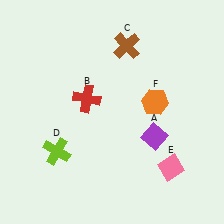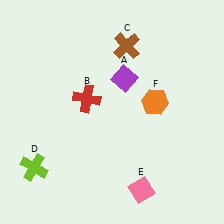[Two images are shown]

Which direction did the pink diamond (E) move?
The pink diamond (E) moved left.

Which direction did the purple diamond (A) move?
The purple diamond (A) moved up.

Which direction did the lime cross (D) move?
The lime cross (D) moved left.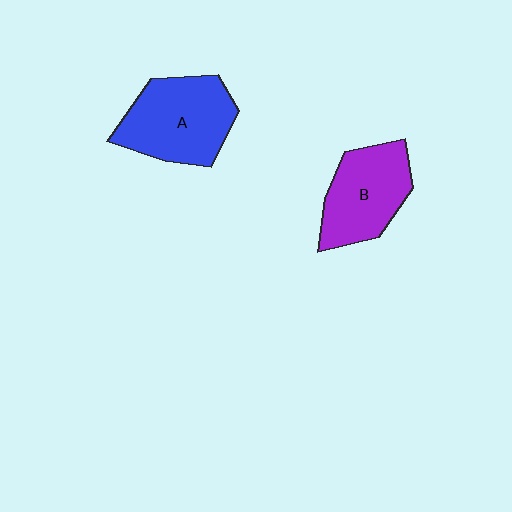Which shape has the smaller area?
Shape B (purple).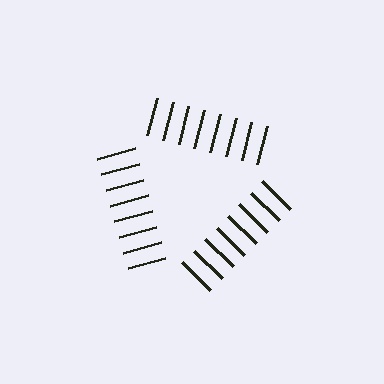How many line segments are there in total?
24 — 8 along each of the 3 edges.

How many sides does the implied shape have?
3 sides — the line-ends trace a triangle.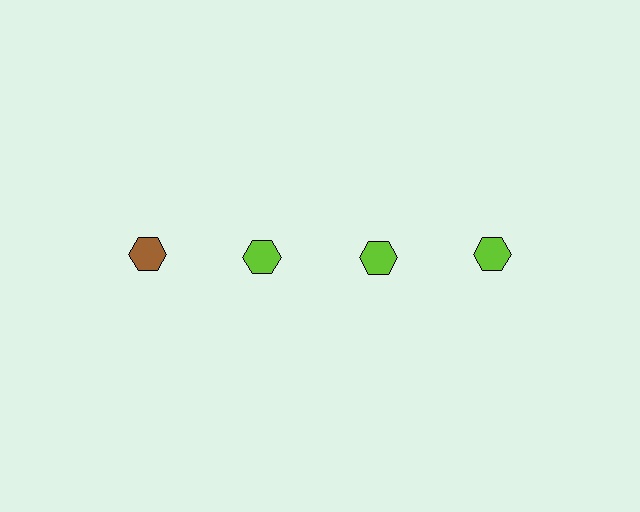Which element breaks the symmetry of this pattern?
The brown hexagon in the top row, leftmost column breaks the symmetry. All other shapes are lime hexagons.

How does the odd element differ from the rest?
It has a different color: brown instead of lime.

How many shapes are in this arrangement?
There are 4 shapes arranged in a grid pattern.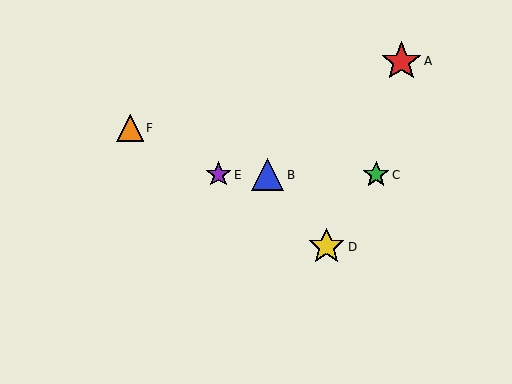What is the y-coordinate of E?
Object E is at y≈175.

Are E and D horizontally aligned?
No, E is at y≈175 and D is at y≈247.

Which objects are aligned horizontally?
Objects B, C, E are aligned horizontally.